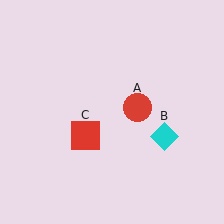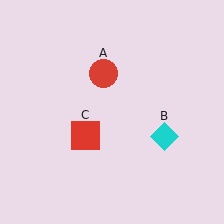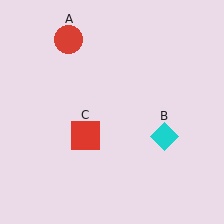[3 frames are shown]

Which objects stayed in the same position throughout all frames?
Cyan diamond (object B) and red square (object C) remained stationary.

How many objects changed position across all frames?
1 object changed position: red circle (object A).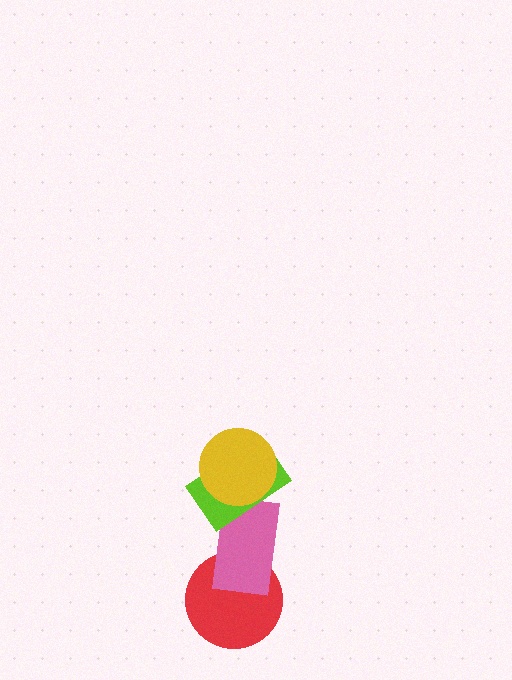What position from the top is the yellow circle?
The yellow circle is 1st from the top.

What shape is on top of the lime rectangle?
The yellow circle is on top of the lime rectangle.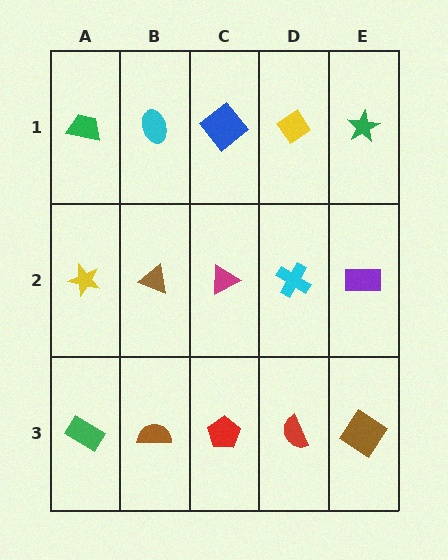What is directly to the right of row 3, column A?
A brown semicircle.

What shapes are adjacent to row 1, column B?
A brown triangle (row 2, column B), a green trapezoid (row 1, column A), a blue diamond (row 1, column C).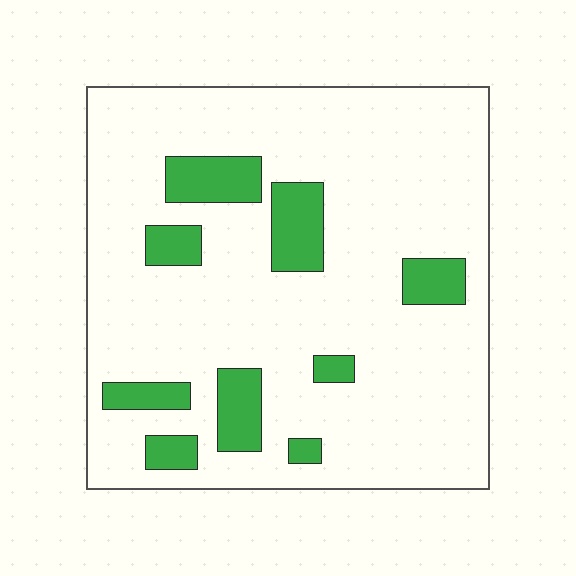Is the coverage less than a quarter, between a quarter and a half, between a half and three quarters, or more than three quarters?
Less than a quarter.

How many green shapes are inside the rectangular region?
9.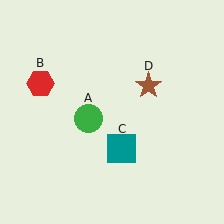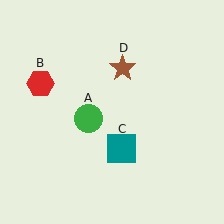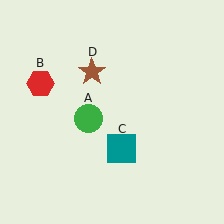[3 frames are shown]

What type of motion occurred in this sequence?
The brown star (object D) rotated counterclockwise around the center of the scene.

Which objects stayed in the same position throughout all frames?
Green circle (object A) and red hexagon (object B) and teal square (object C) remained stationary.